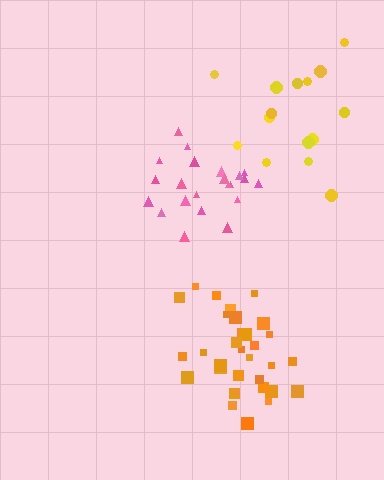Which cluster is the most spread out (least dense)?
Yellow.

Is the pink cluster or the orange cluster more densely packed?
Orange.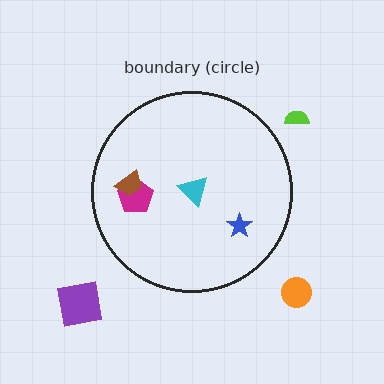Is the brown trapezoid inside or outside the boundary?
Inside.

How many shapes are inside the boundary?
4 inside, 3 outside.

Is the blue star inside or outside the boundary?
Inside.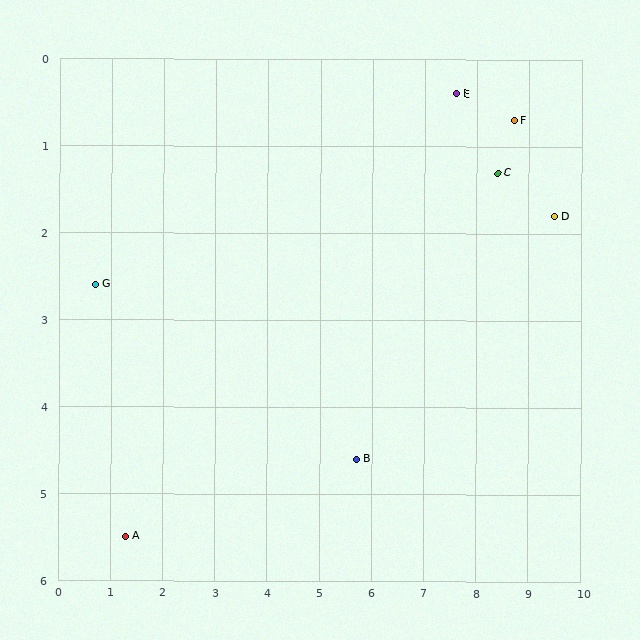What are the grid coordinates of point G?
Point G is at approximately (0.7, 2.6).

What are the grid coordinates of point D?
Point D is at approximately (9.5, 1.8).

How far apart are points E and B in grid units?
Points E and B are about 4.6 grid units apart.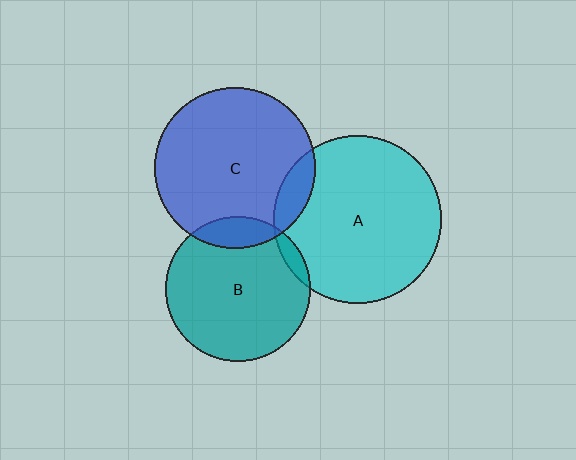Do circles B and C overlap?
Yes.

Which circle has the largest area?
Circle A (cyan).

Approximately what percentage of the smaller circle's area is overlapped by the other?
Approximately 10%.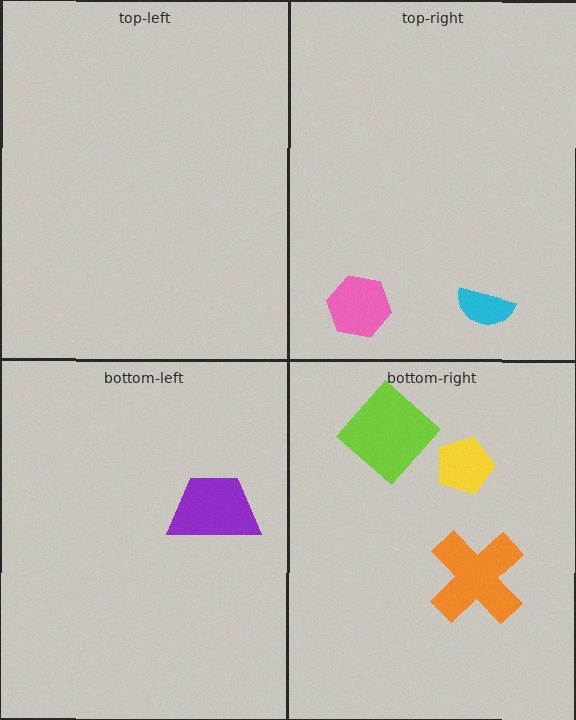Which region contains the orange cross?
The bottom-right region.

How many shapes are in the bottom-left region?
1.